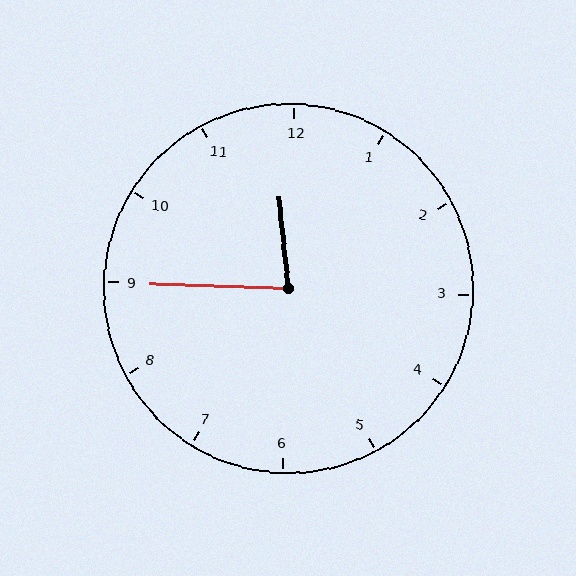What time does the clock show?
11:45.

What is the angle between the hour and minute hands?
Approximately 82 degrees.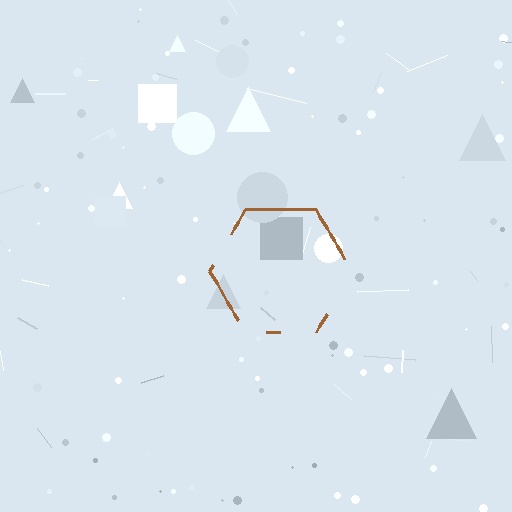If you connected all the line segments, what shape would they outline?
They would outline a hexagon.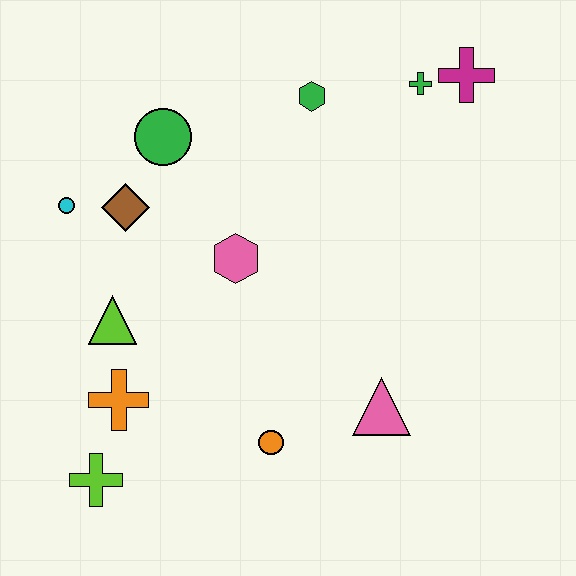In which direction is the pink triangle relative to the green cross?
The pink triangle is below the green cross.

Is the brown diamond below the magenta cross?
Yes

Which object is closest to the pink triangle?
The orange circle is closest to the pink triangle.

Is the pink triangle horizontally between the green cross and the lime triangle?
Yes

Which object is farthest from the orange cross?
The magenta cross is farthest from the orange cross.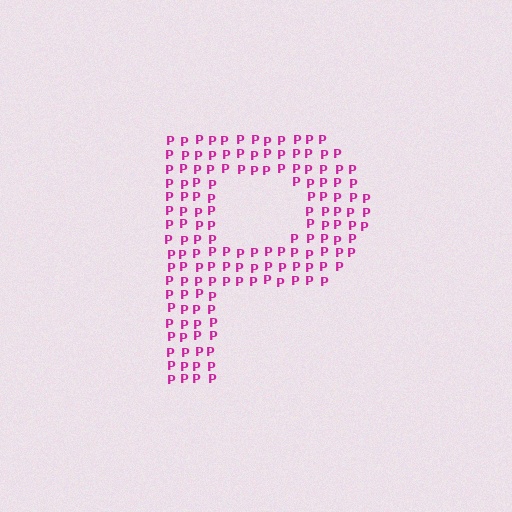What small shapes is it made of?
It is made of small letter P's.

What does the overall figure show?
The overall figure shows the letter P.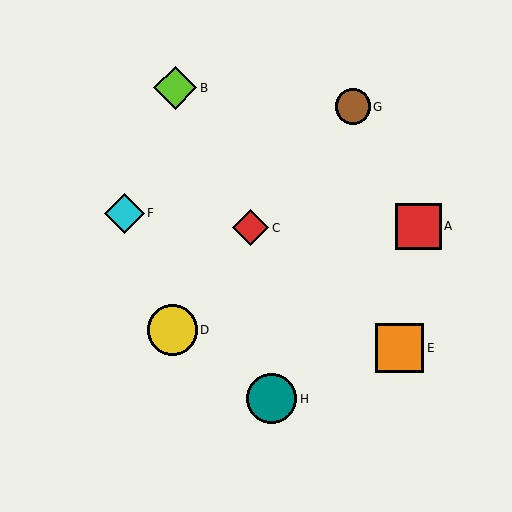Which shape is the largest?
The yellow circle (labeled D) is the largest.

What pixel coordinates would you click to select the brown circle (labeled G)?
Click at (353, 107) to select the brown circle G.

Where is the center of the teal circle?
The center of the teal circle is at (272, 399).